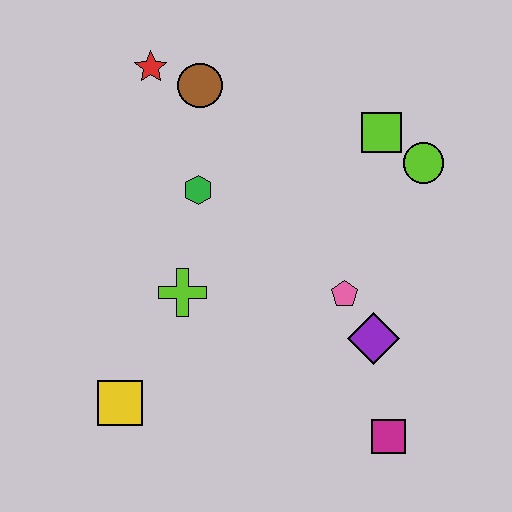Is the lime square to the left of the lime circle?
Yes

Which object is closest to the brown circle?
The red star is closest to the brown circle.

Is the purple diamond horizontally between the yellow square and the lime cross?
No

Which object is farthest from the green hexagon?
The magenta square is farthest from the green hexagon.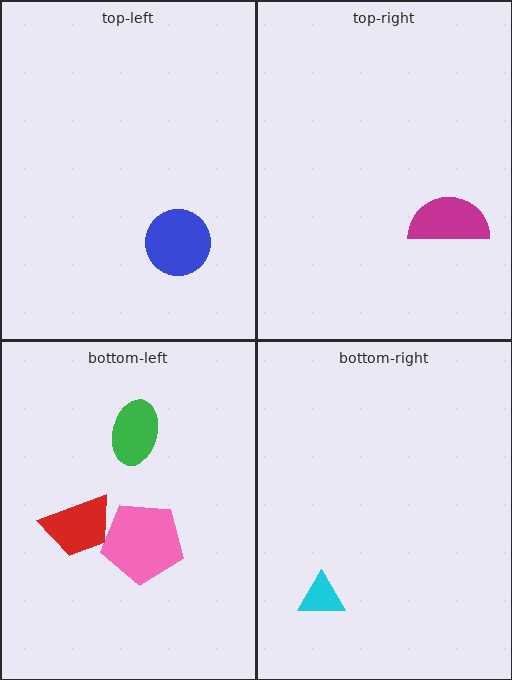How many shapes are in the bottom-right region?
1.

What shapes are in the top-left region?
The blue circle.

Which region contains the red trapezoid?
The bottom-left region.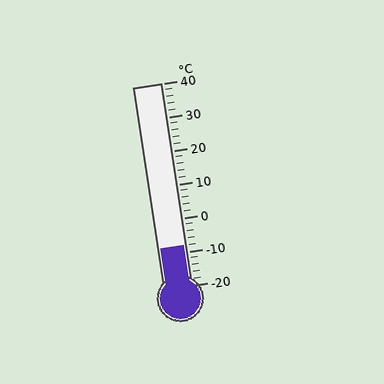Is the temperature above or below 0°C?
The temperature is below 0°C.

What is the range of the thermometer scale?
The thermometer scale ranges from -20°C to 40°C.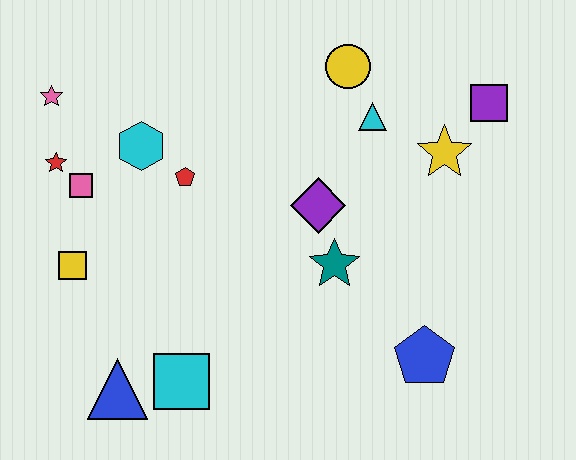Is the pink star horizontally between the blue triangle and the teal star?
No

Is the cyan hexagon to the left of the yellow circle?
Yes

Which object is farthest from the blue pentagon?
The pink star is farthest from the blue pentagon.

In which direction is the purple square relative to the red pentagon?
The purple square is to the right of the red pentagon.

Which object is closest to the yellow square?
The pink square is closest to the yellow square.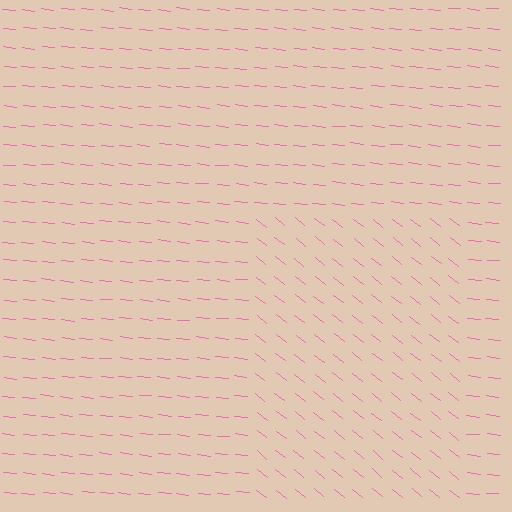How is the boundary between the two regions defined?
The boundary is defined purely by a change in line orientation (approximately 33 degrees difference). All lines are the same color and thickness.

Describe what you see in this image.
The image is filled with small pink line segments. A rectangle region in the image has lines oriented differently from the surrounding lines, creating a visible texture boundary.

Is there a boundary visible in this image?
Yes, there is a texture boundary formed by a change in line orientation.